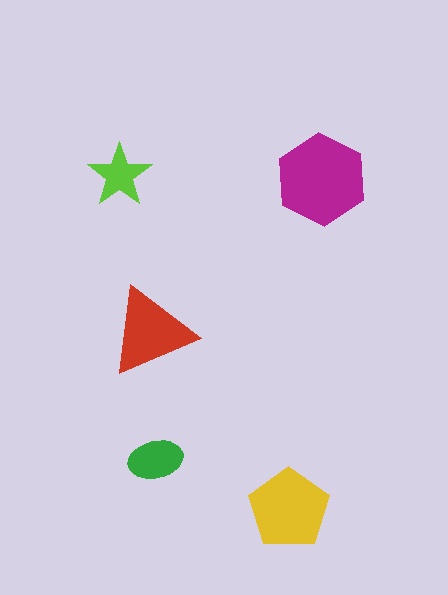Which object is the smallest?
The lime star.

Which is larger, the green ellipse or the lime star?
The green ellipse.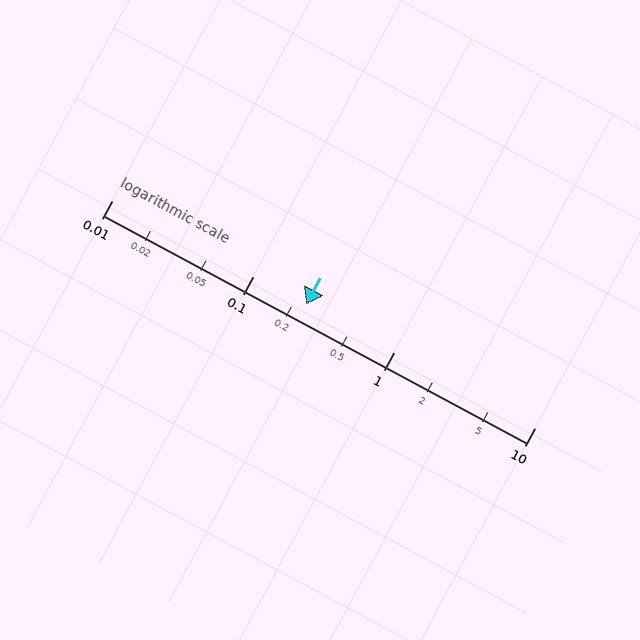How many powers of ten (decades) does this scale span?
The scale spans 3 decades, from 0.01 to 10.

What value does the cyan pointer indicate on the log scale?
The pointer indicates approximately 0.24.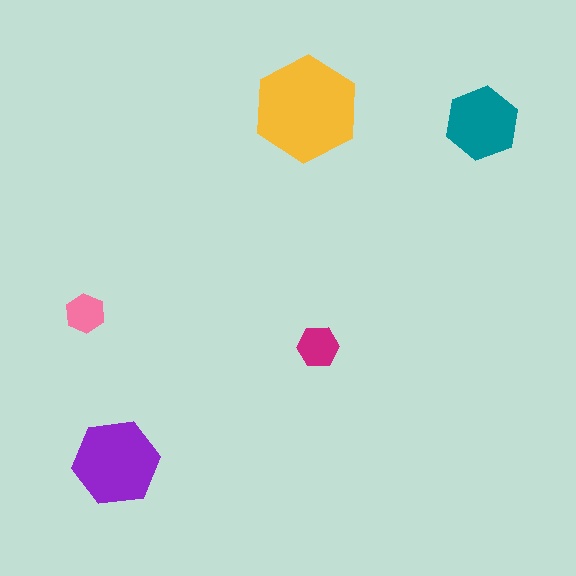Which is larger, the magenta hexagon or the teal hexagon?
The teal one.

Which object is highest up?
The yellow hexagon is topmost.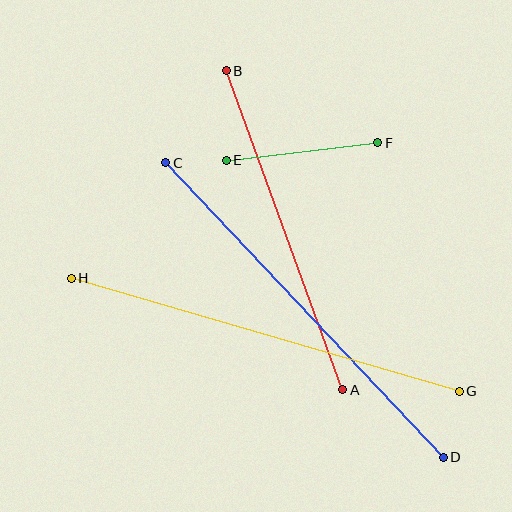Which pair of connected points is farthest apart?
Points C and D are farthest apart.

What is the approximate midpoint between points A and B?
The midpoint is at approximately (284, 230) pixels.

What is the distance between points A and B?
The distance is approximately 340 pixels.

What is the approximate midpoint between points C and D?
The midpoint is at approximately (305, 310) pixels.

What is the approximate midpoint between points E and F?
The midpoint is at approximately (302, 152) pixels.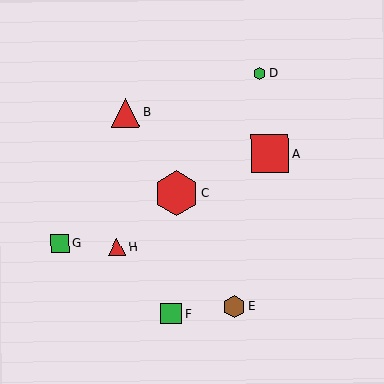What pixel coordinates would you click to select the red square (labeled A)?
Click at (270, 154) to select the red square A.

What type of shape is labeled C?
Shape C is a red hexagon.